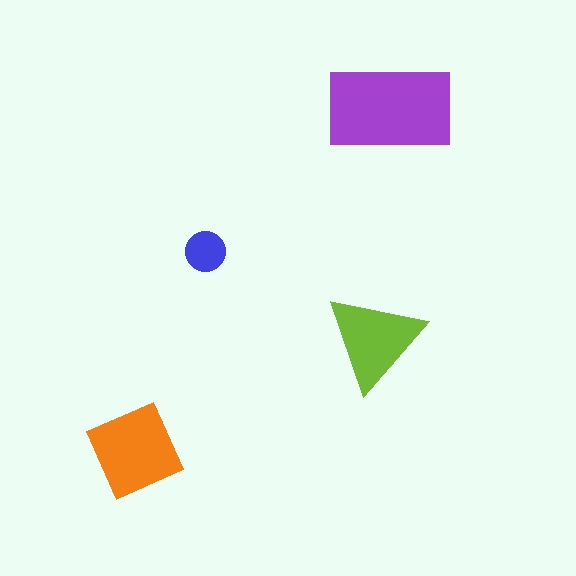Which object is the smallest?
The blue circle.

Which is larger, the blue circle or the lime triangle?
The lime triangle.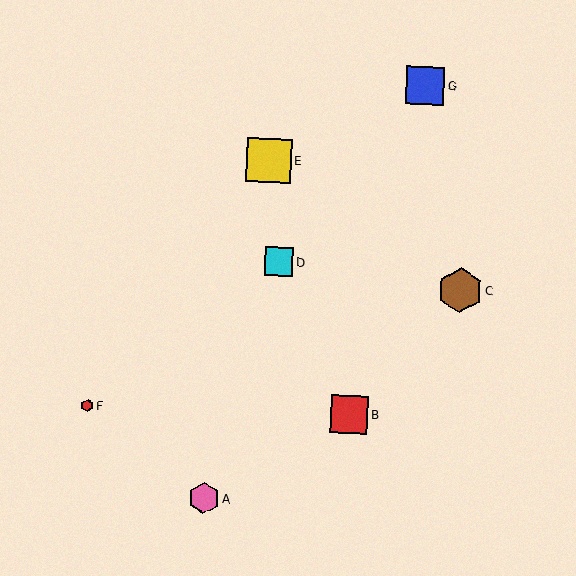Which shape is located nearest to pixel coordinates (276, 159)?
The yellow square (labeled E) at (269, 160) is nearest to that location.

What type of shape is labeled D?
Shape D is a cyan square.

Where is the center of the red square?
The center of the red square is at (350, 414).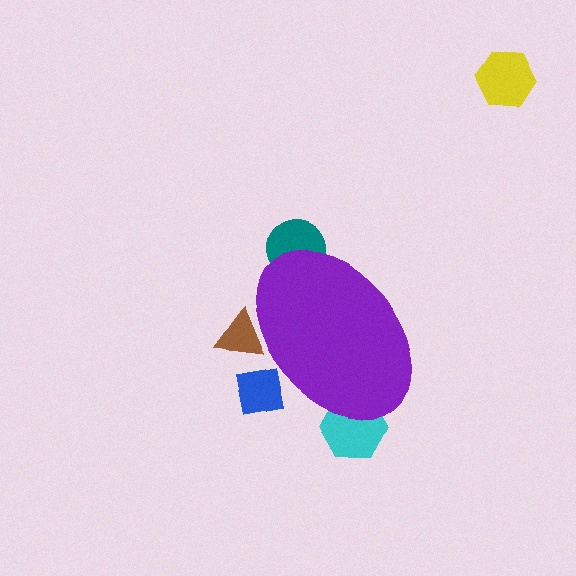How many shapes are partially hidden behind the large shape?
4 shapes are partially hidden.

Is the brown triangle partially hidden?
Yes, the brown triangle is partially hidden behind the purple ellipse.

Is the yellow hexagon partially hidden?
No, the yellow hexagon is fully visible.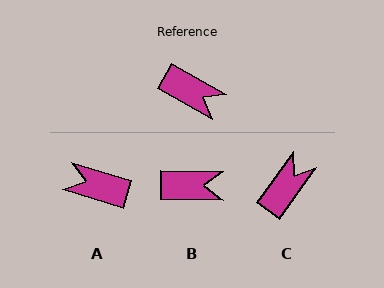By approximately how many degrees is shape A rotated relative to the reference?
Approximately 168 degrees clockwise.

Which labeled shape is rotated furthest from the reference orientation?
A, about 168 degrees away.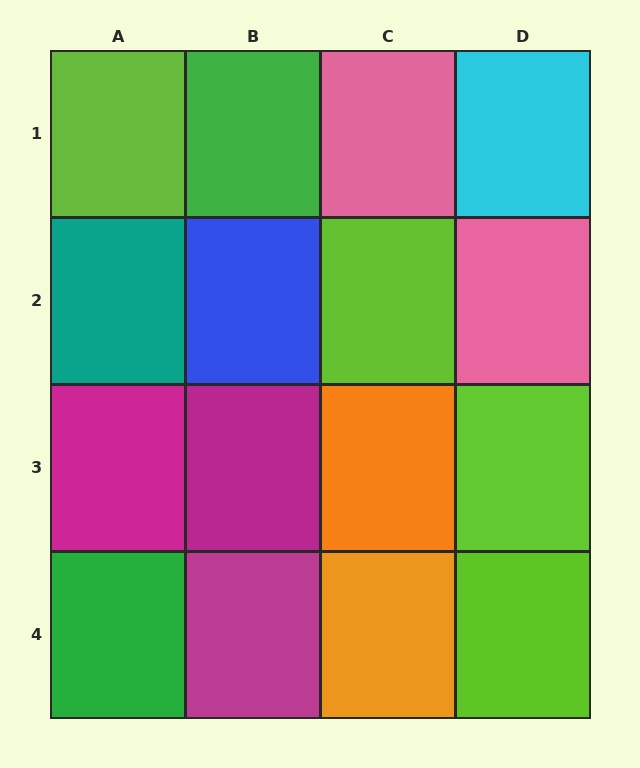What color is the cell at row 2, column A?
Teal.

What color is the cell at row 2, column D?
Pink.